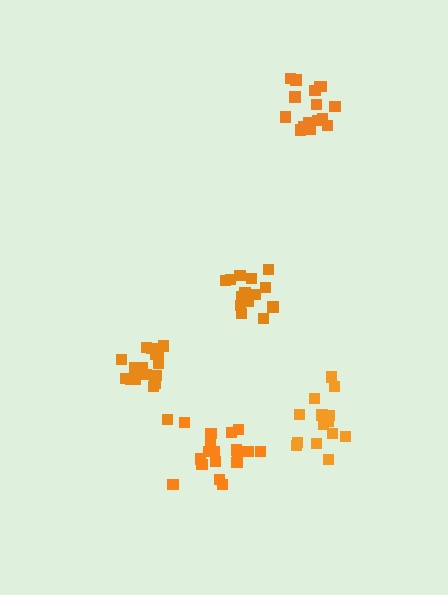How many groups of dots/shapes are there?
There are 5 groups.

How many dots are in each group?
Group 1: 19 dots, Group 2: 19 dots, Group 3: 15 dots, Group 4: 16 dots, Group 5: 16 dots (85 total).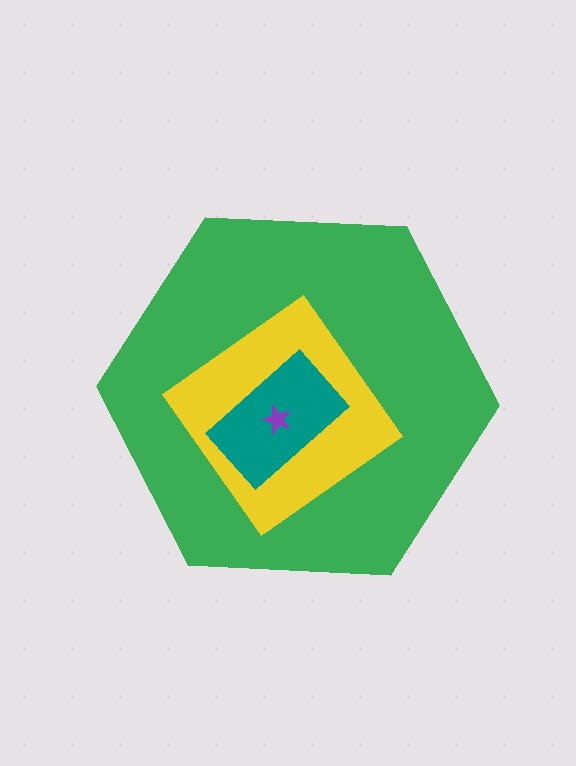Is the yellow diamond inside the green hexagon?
Yes.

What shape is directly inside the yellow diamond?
The teal rectangle.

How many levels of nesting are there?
4.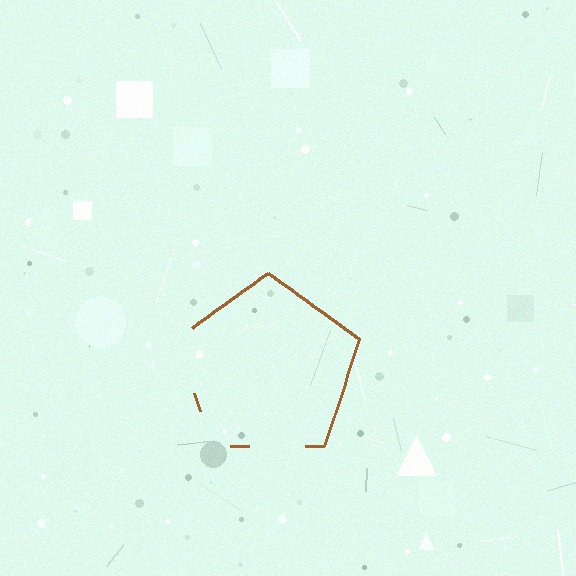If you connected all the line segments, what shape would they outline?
They would outline a pentagon.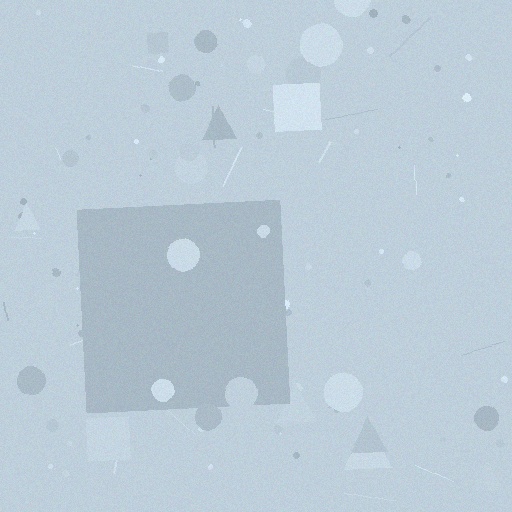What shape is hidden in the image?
A square is hidden in the image.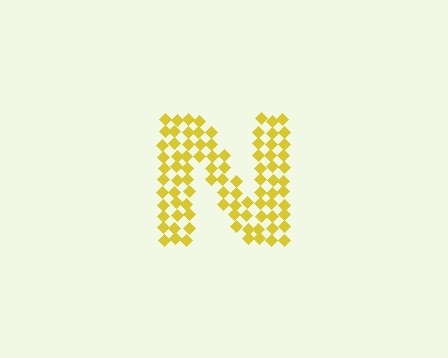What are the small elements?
The small elements are diamonds.